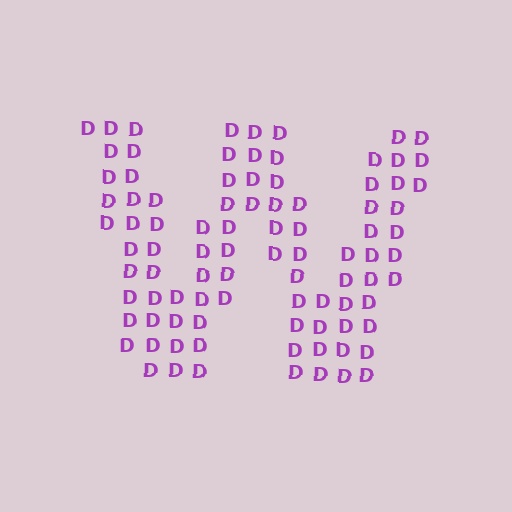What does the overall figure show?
The overall figure shows the letter W.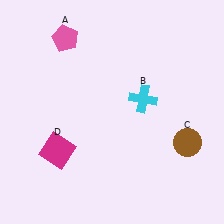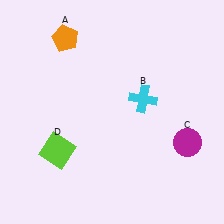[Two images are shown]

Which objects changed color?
A changed from pink to orange. C changed from brown to magenta. D changed from magenta to lime.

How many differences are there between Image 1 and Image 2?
There are 3 differences between the two images.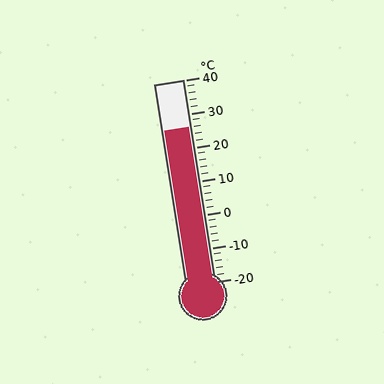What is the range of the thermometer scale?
The thermometer scale ranges from -20°C to 40°C.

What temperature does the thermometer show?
The thermometer shows approximately 26°C.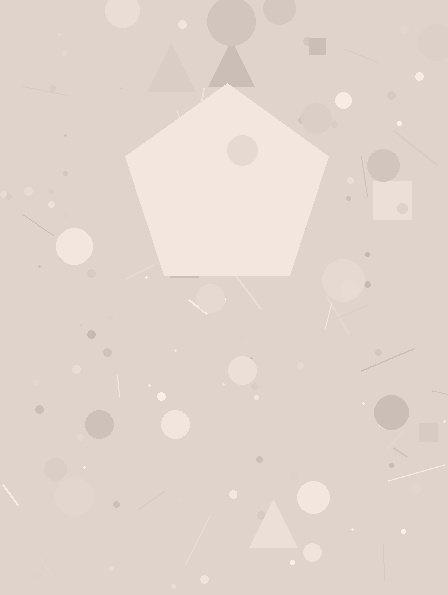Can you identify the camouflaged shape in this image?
The camouflaged shape is a pentagon.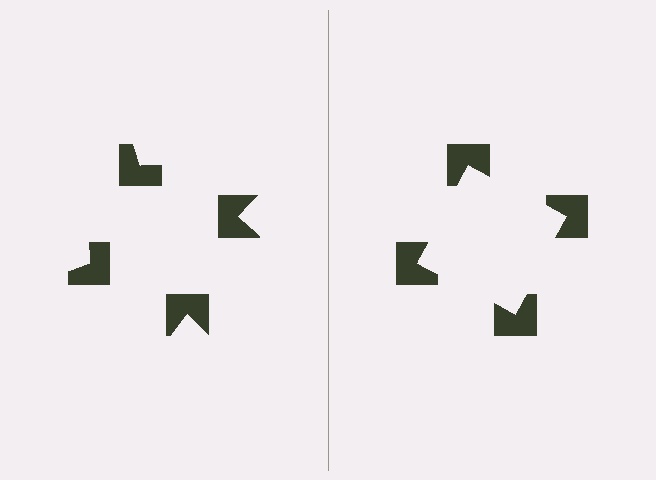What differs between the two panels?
The notched squares are positioned identically on both sides; only the wedge orientations differ. On the right they align to a square; on the left they are misaligned.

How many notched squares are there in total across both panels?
8 — 4 on each side.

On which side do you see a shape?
An illusory square appears on the right side. On the left side the wedge cuts are rotated, so no coherent shape forms.